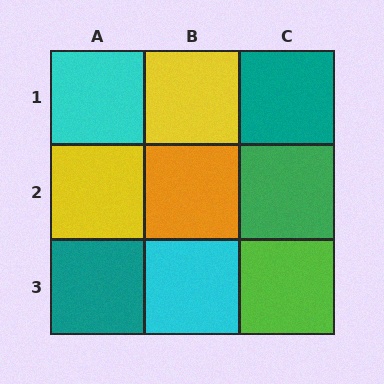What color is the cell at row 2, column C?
Green.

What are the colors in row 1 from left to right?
Cyan, yellow, teal.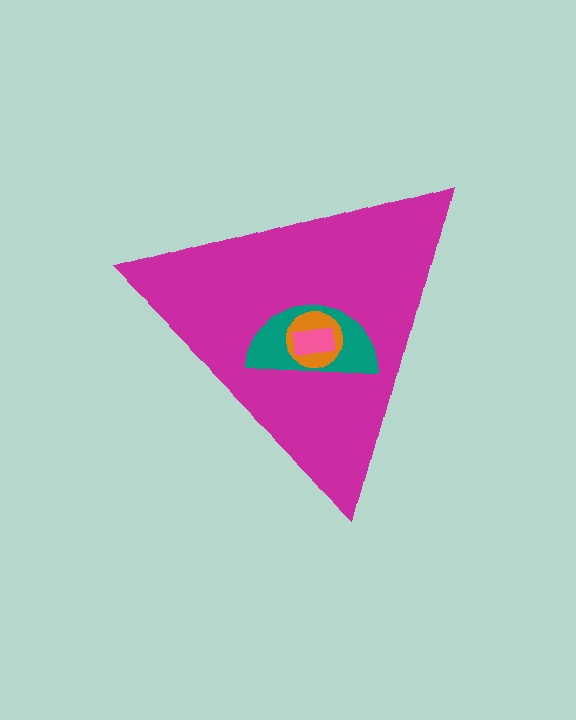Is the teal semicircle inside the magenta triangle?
Yes.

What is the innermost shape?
The pink rectangle.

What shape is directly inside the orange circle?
The pink rectangle.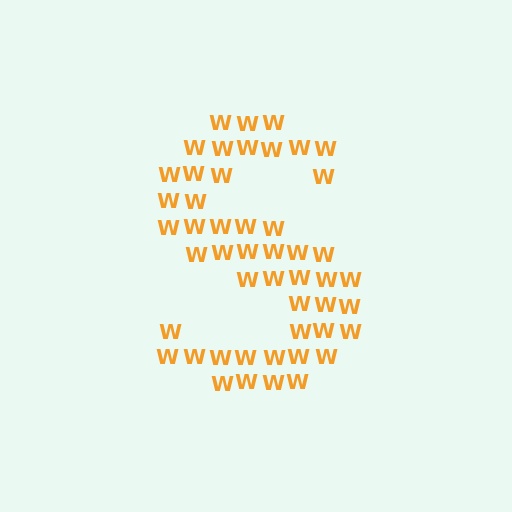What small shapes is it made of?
It is made of small letter W's.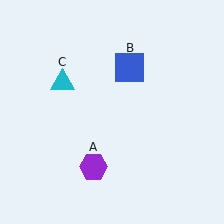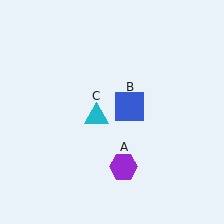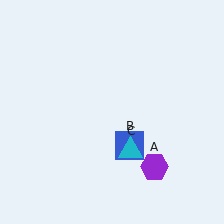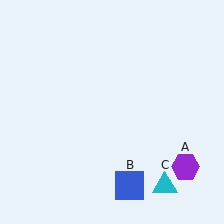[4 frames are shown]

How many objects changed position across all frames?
3 objects changed position: purple hexagon (object A), blue square (object B), cyan triangle (object C).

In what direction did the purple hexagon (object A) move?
The purple hexagon (object A) moved right.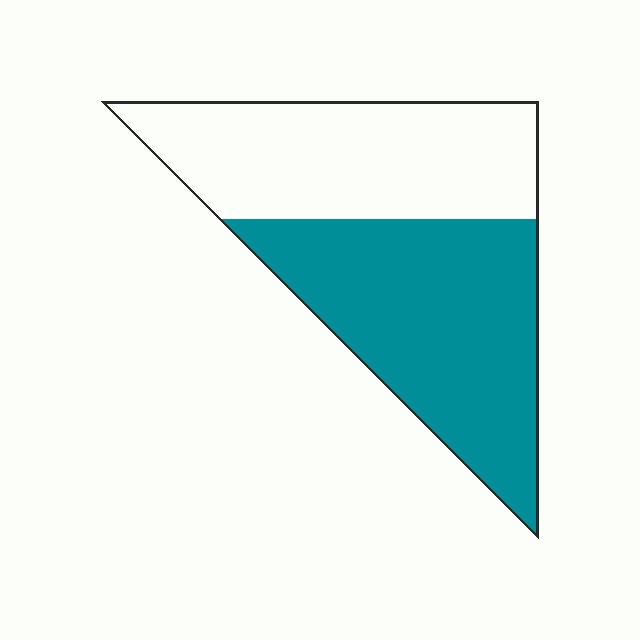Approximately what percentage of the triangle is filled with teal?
Approximately 55%.